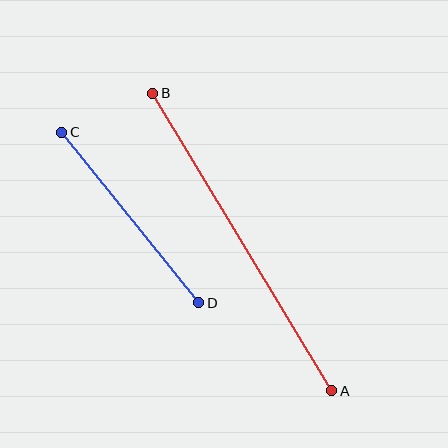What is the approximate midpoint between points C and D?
The midpoint is at approximately (130, 218) pixels.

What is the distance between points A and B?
The distance is approximately 347 pixels.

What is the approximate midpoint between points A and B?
The midpoint is at approximately (242, 242) pixels.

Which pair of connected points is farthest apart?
Points A and B are farthest apart.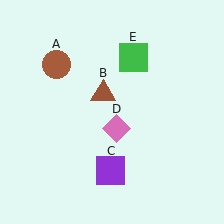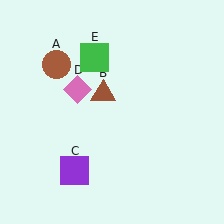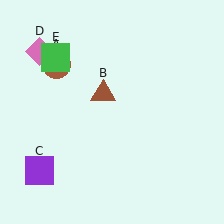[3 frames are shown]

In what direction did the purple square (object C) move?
The purple square (object C) moved left.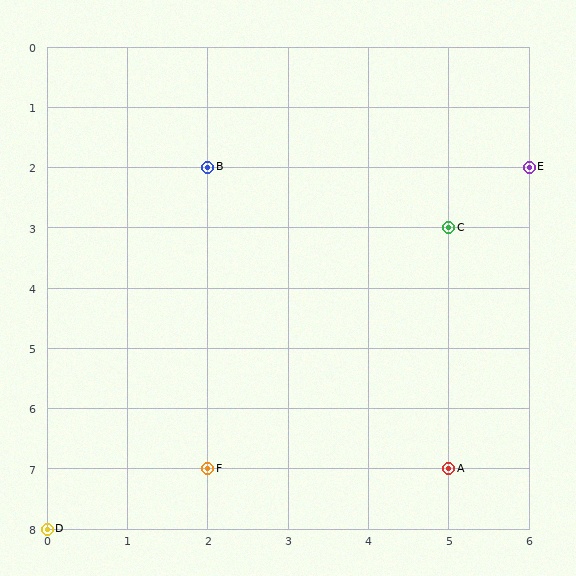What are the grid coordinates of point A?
Point A is at grid coordinates (5, 7).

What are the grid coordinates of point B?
Point B is at grid coordinates (2, 2).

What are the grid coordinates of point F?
Point F is at grid coordinates (2, 7).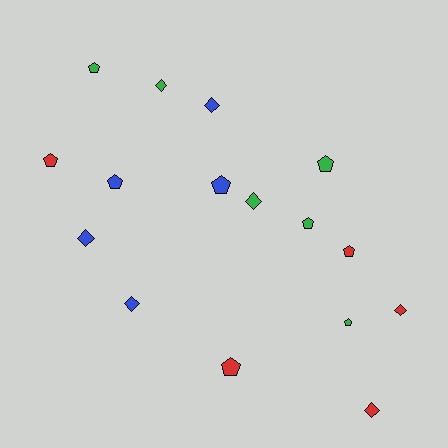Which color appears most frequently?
Green, with 6 objects.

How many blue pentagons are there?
There are 2 blue pentagons.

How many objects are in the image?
There are 16 objects.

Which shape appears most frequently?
Pentagon, with 9 objects.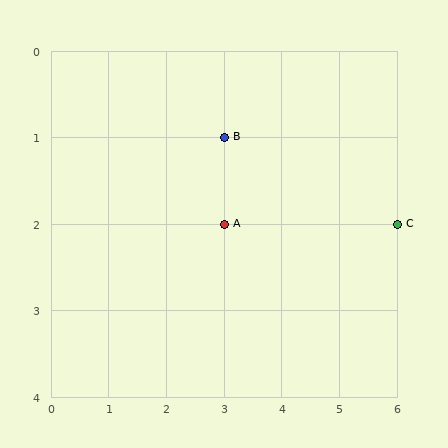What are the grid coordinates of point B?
Point B is at grid coordinates (3, 1).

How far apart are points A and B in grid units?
Points A and B are 1 row apart.